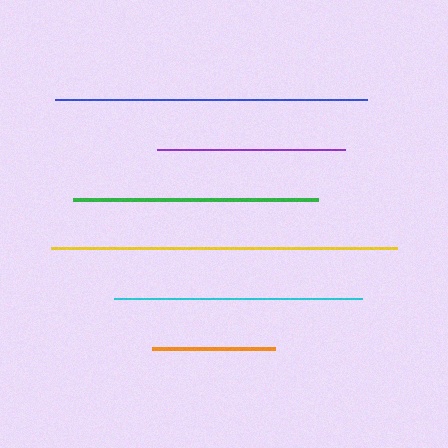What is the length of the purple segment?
The purple segment is approximately 188 pixels long.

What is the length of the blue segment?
The blue segment is approximately 312 pixels long.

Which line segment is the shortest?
The orange line is the shortest at approximately 122 pixels.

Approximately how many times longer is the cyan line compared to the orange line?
The cyan line is approximately 2.0 times the length of the orange line.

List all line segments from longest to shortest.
From longest to shortest: yellow, blue, cyan, green, purple, orange.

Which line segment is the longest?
The yellow line is the longest at approximately 346 pixels.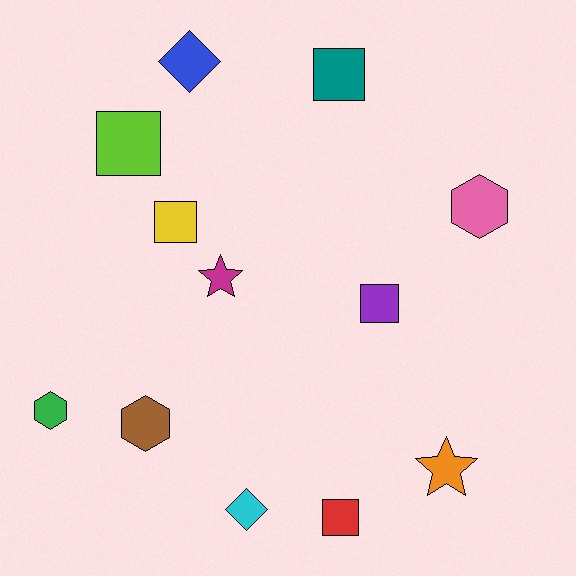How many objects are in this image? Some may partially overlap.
There are 12 objects.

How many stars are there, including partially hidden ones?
There are 2 stars.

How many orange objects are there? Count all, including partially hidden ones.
There is 1 orange object.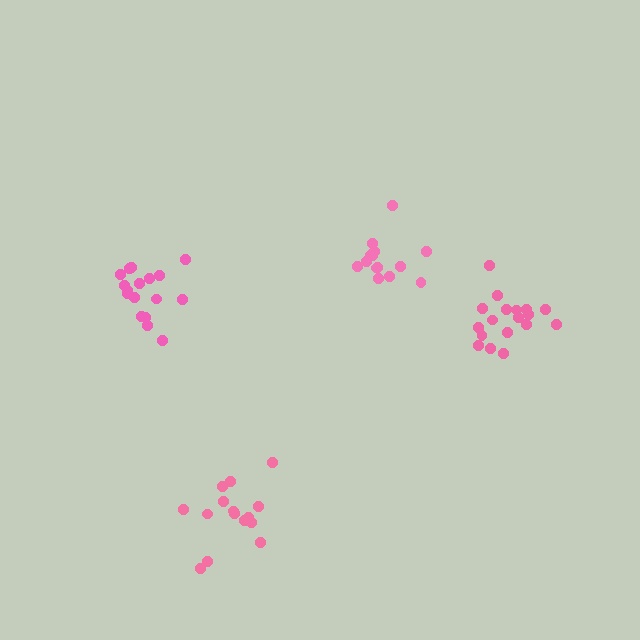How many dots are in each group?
Group 1: 17 dots, Group 2: 14 dots, Group 3: 18 dots, Group 4: 15 dots (64 total).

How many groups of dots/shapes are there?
There are 4 groups.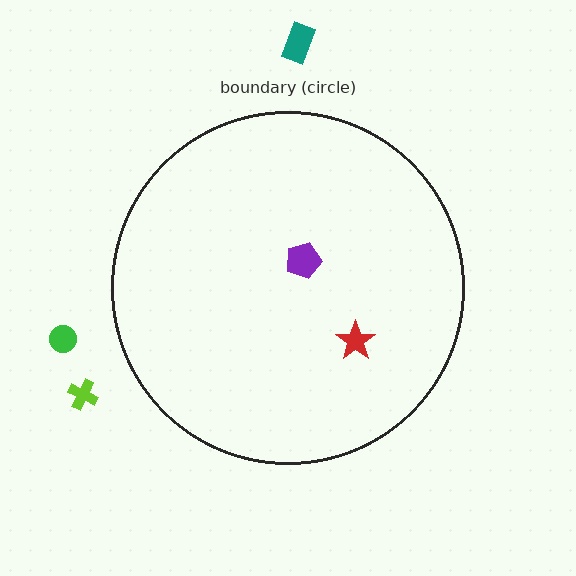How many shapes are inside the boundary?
2 inside, 3 outside.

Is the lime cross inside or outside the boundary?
Outside.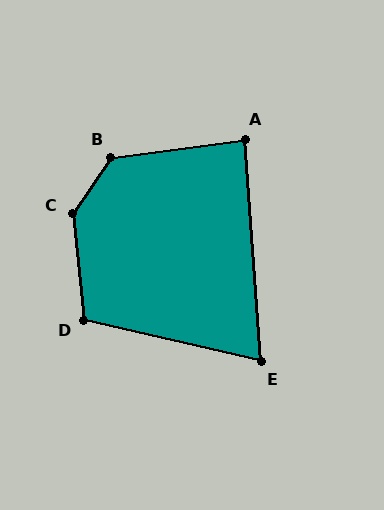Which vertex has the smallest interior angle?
E, at approximately 73 degrees.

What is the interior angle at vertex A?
Approximately 87 degrees (approximately right).